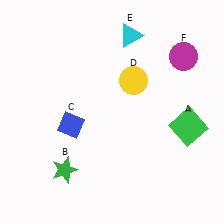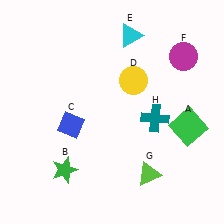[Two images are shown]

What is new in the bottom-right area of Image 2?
A teal cross (H) was added in the bottom-right area of Image 2.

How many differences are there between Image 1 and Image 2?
There are 2 differences between the two images.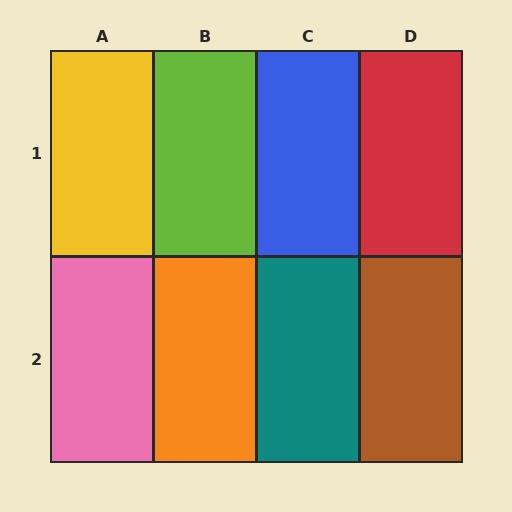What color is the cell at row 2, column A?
Pink.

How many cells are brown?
1 cell is brown.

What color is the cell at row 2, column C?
Teal.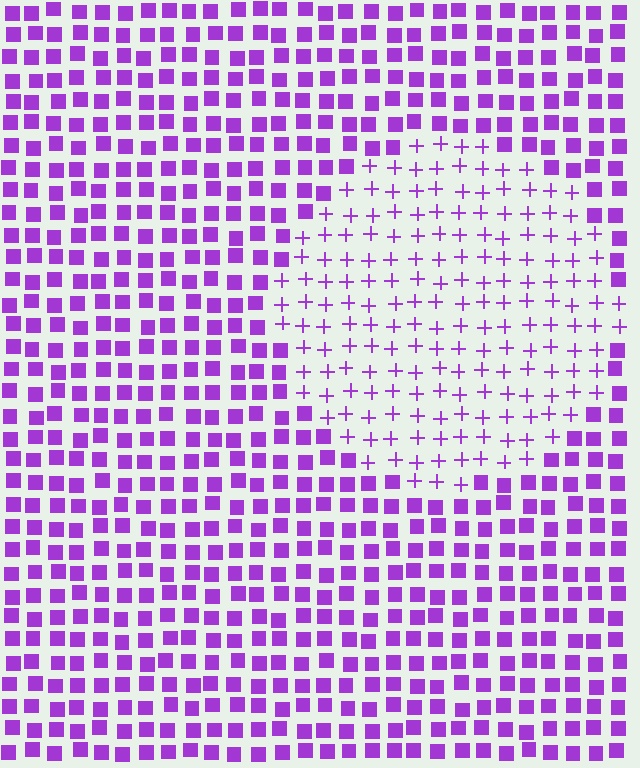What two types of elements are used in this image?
The image uses plus signs inside the circle region and squares outside it.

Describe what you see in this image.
The image is filled with small purple elements arranged in a uniform grid. A circle-shaped region contains plus signs, while the surrounding area contains squares. The boundary is defined purely by the change in element shape.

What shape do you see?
I see a circle.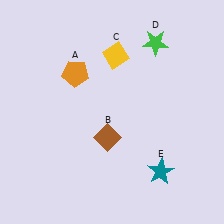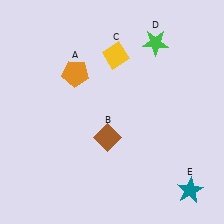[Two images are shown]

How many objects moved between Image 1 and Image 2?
1 object moved between the two images.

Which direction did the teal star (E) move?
The teal star (E) moved right.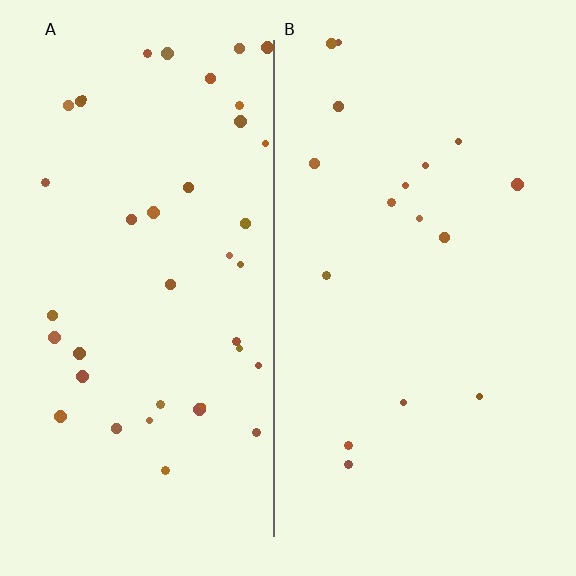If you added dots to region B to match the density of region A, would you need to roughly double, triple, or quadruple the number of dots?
Approximately double.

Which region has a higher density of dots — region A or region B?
A (the left).